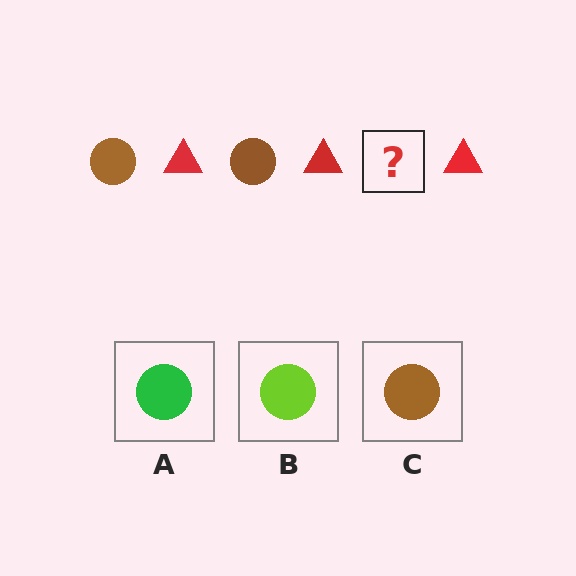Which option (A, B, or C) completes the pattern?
C.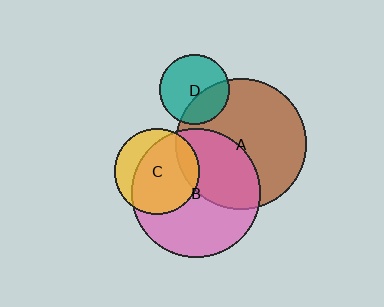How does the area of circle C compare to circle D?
Approximately 1.5 times.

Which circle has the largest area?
Circle A (brown).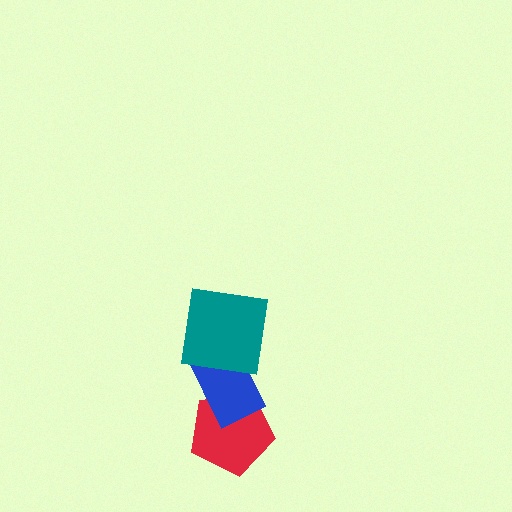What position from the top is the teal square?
The teal square is 1st from the top.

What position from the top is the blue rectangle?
The blue rectangle is 2nd from the top.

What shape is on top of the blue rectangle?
The teal square is on top of the blue rectangle.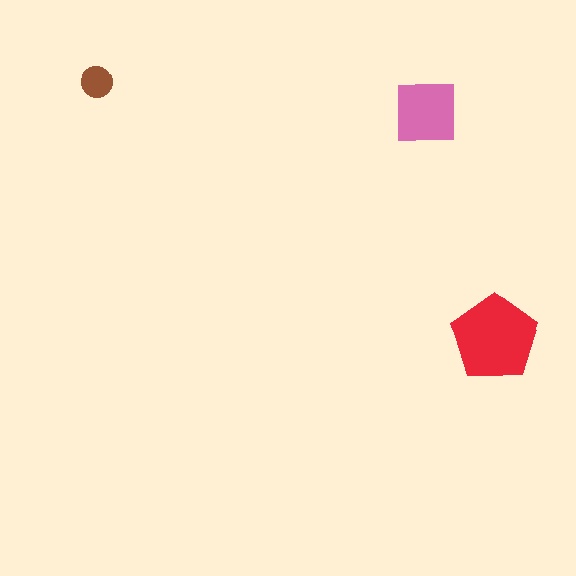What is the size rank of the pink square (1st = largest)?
2nd.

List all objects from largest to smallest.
The red pentagon, the pink square, the brown circle.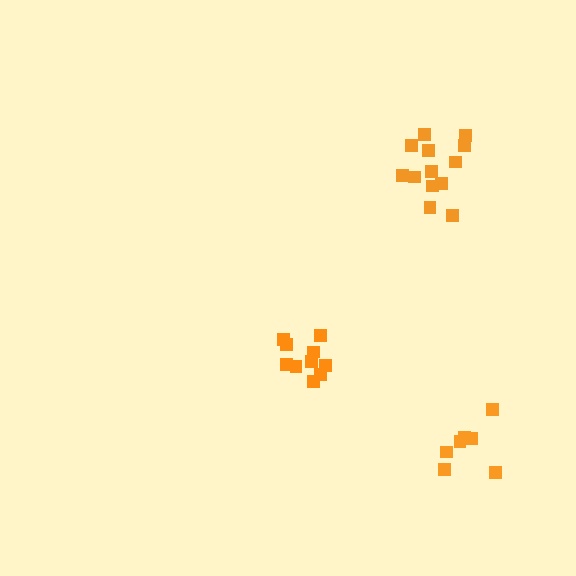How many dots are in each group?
Group 1: 10 dots, Group 2: 13 dots, Group 3: 7 dots (30 total).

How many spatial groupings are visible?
There are 3 spatial groupings.